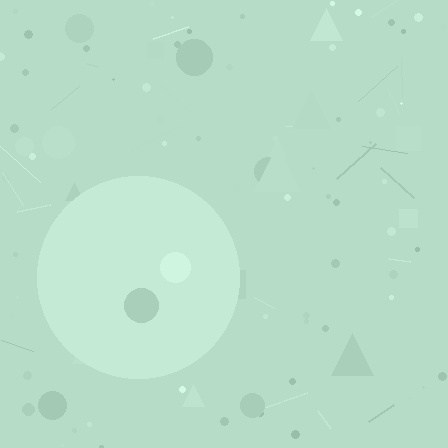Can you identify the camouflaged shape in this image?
The camouflaged shape is a circle.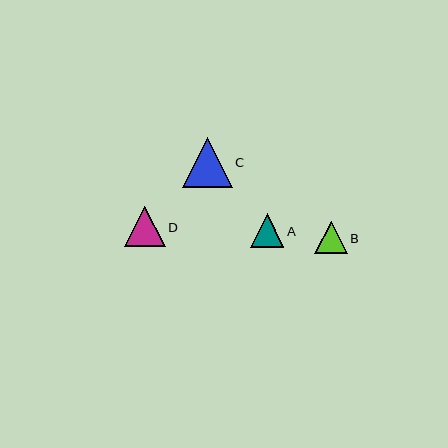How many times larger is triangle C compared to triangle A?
Triangle C is approximately 1.5 times the size of triangle A.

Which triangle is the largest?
Triangle C is the largest with a size of approximately 50 pixels.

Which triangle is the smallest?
Triangle B is the smallest with a size of approximately 32 pixels.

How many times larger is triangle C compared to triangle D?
Triangle C is approximately 1.2 times the size of triangle D.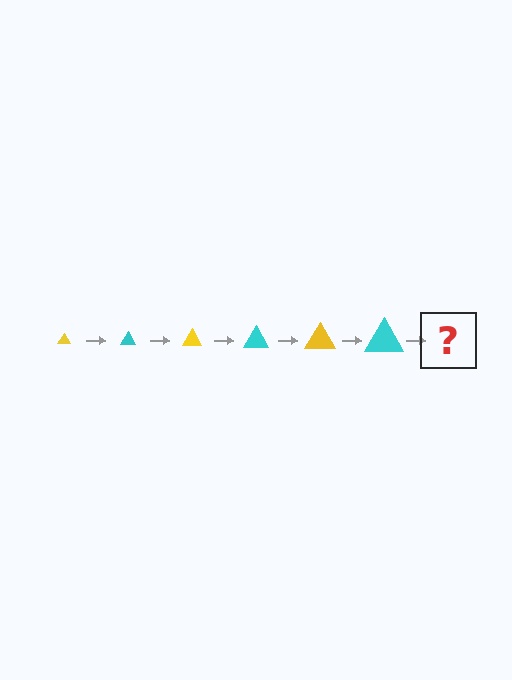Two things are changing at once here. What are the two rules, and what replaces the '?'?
The two rules are that the triangle grows larger each step and the color cycles through yellow and cyan. The '?' should be a yellow triangle, larger than the previous one.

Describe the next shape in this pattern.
It should be a yellow triangle, larger than the previous one.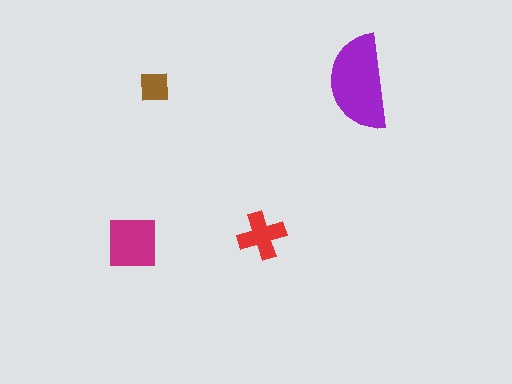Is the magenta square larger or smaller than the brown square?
Larger.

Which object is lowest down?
The magenta square is bottommost.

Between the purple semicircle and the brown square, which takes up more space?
The purple semicircle.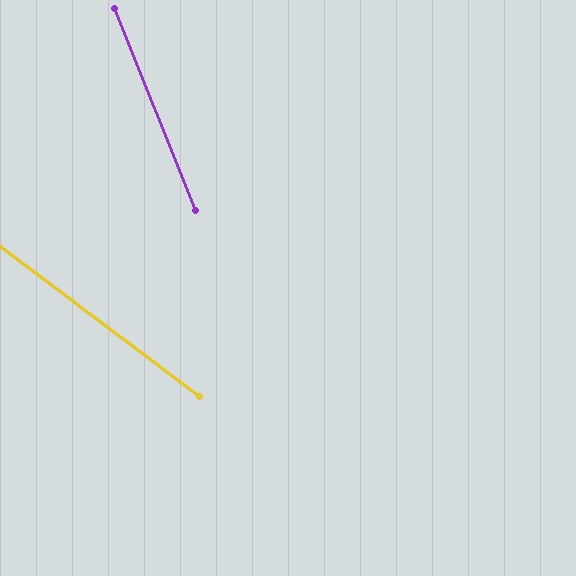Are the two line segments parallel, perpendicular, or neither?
Neither parallel nor perpendicular — they differ by about 31°.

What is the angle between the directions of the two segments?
Approximately 31 degrees.